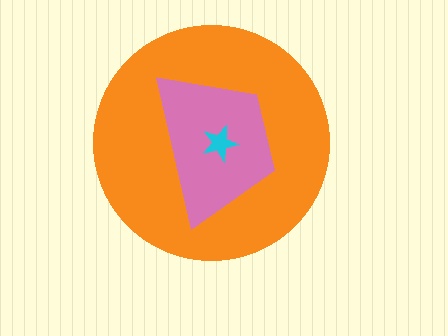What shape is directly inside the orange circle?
The pink trapezoid.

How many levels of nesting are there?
3.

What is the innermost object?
The cyan star.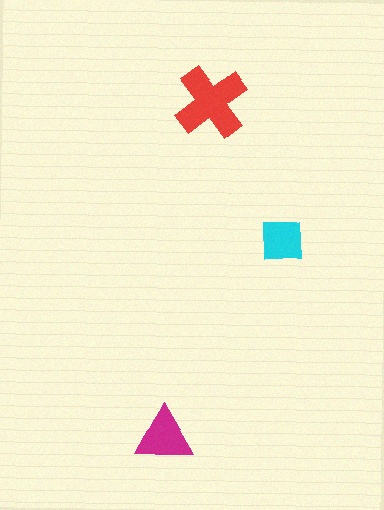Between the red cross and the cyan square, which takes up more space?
The red cross.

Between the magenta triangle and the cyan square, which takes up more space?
The magenta triangle.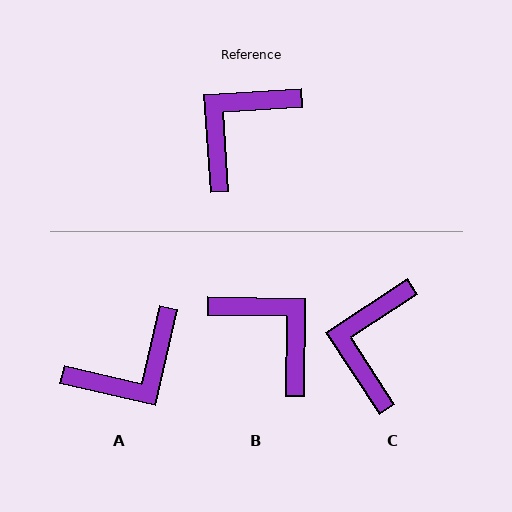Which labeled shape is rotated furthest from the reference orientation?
A, about 163 degrees away.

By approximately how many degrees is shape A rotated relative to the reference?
Approximately 163 degrees counter-clockwise.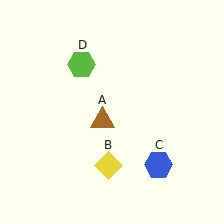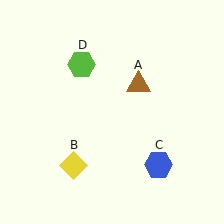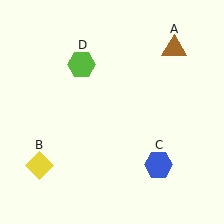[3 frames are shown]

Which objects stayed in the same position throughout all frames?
Blue hexagon (object C) and lime hexagon (object D) remained stationary.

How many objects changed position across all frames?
2 objects changed position: brown triangle (object A), yellow diamond (object B).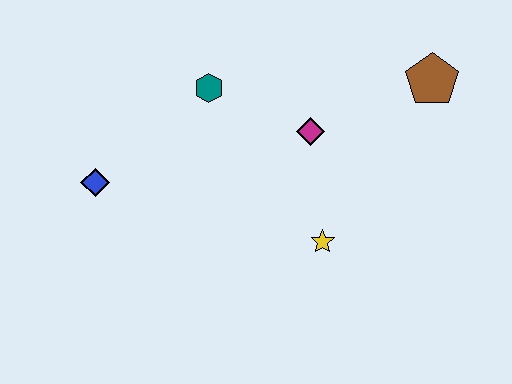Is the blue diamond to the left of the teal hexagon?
Yes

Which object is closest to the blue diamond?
The teal hexagon is closest to the blue diamond.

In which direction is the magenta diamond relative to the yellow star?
The magenta diamond is above the yellow star.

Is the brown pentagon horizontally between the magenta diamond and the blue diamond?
No